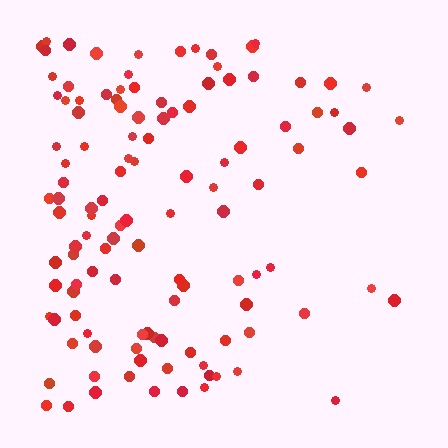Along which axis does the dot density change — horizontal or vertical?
Horizontal.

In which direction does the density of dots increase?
From right to left, with the left side densest.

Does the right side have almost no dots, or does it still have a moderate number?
Still a moderate number, just noticeably fewer than the left.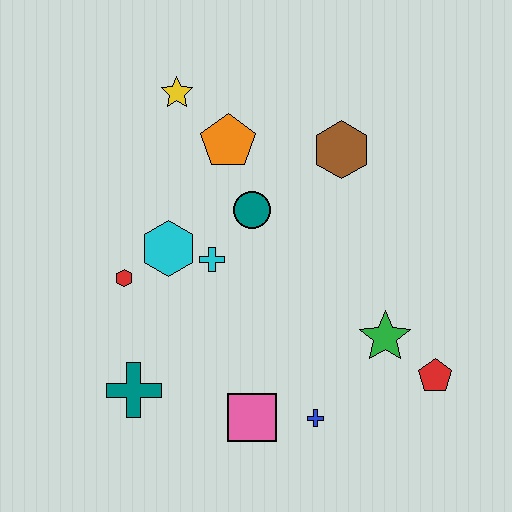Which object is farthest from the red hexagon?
The red pentagon is farthest from the red hexagon.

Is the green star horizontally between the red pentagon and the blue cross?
Yes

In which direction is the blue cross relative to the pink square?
The blue cross is to the right of the pink square.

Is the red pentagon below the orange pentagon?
Yes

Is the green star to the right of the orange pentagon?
Yes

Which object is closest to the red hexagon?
The cyan hexagon is closest to the red hexagon.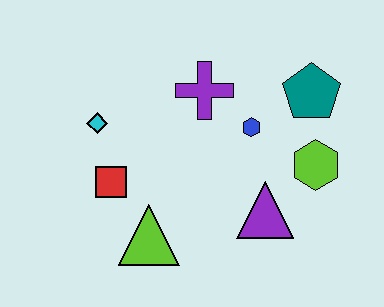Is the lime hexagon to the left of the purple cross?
No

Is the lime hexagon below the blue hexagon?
Yes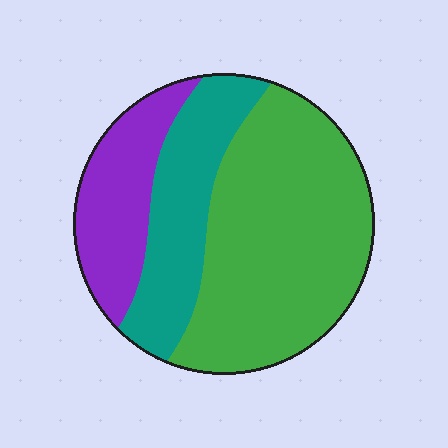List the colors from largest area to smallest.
From largest to smallest: green, teal, purple.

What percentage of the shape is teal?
Teal takes up less than a quarter of the shape.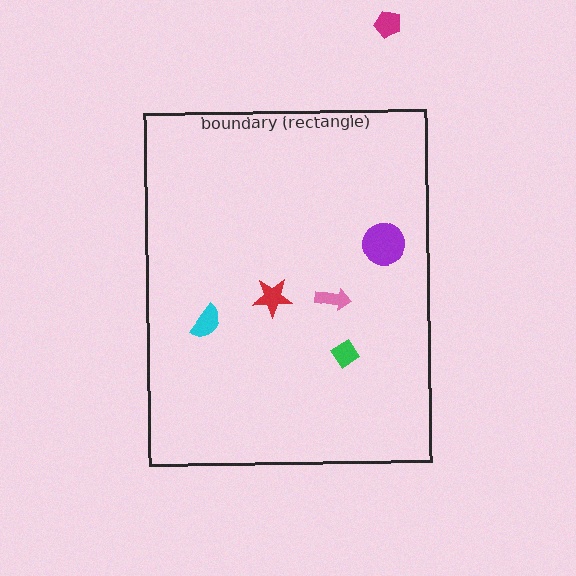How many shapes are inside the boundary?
5 inside, 1 outside.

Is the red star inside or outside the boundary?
Inside.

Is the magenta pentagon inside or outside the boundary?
Outside.